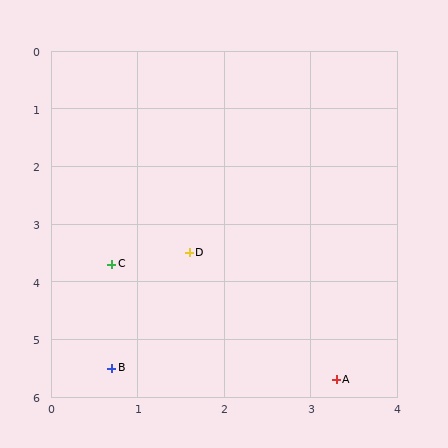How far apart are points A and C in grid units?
Points A and C are about 3.3 grid units apart.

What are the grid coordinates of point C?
Point C is at approximately (0.7, 3.7).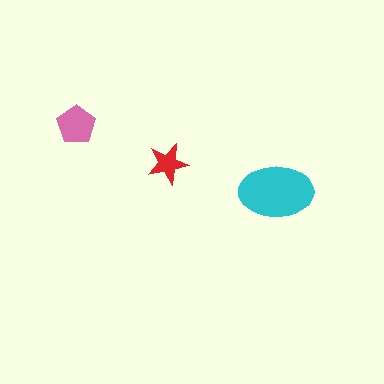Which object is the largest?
The cyan ellipse.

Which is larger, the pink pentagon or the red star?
The pink pentagon.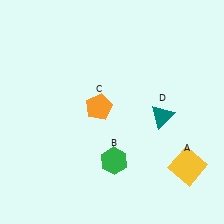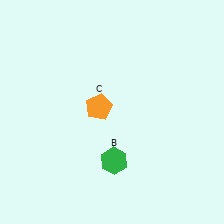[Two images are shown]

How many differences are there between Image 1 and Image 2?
There are 2 differences between the two images.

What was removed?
The yellow square (A), the teal triangle (D) were removed in Image 2.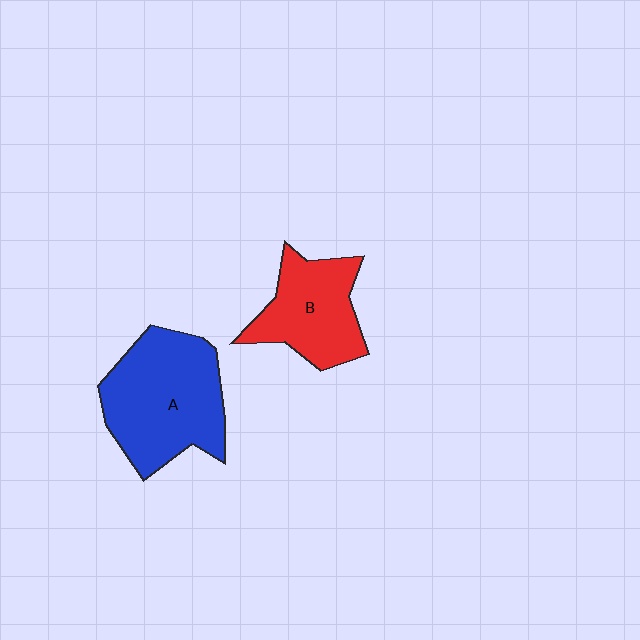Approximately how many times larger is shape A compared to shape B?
Approximately 1.5 times.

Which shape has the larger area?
Shape A (blue).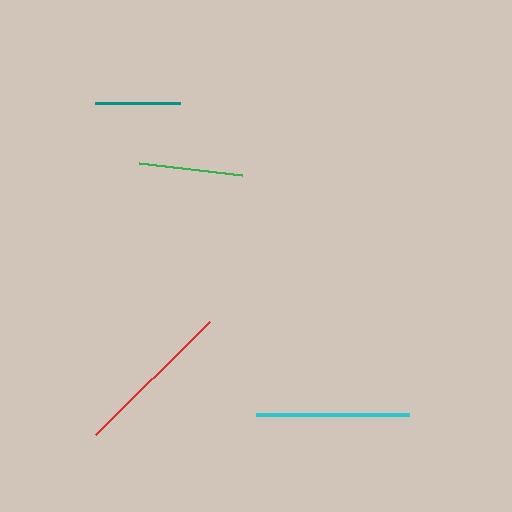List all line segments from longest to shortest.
From longest to shortest: red, cyan, green, teal.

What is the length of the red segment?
The red segment is approximately 161 pixels long.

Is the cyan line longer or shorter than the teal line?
The cyan line is longer than the teal line.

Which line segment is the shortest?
The teal line is the shortest at approximately 85 pixels.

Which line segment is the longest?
The red line is the longest at approximately 161 pixels.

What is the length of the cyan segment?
The cyan segment is approximately 153 pixels long.